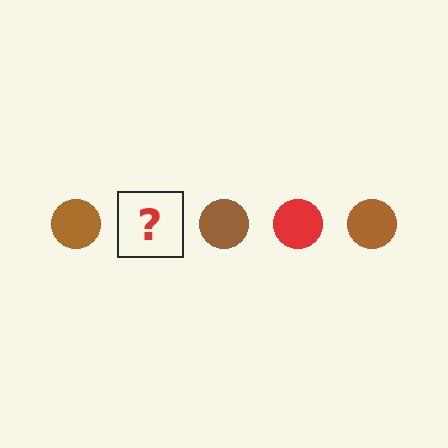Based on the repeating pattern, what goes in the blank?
The blank should be a red circle.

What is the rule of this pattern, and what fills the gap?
The rule is that the pattern cycles through brown, red circles. The gap should be filled with a red circle.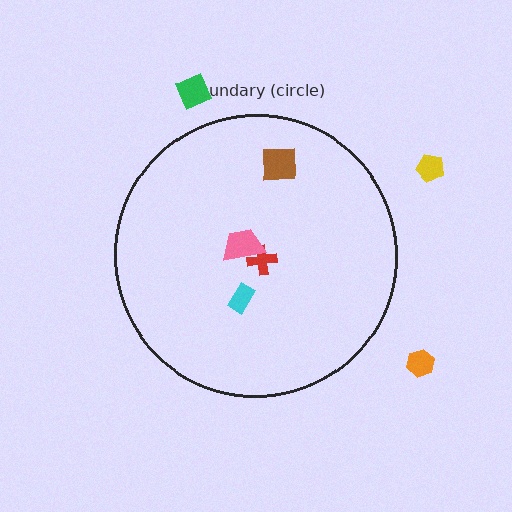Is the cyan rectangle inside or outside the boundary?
Inside.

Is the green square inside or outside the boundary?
Outside.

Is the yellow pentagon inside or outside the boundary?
Outside.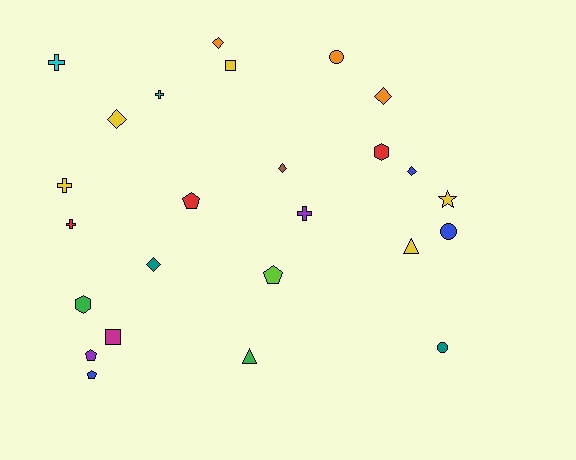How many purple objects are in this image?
There are 2 purple objects.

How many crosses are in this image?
There are 5 crosses.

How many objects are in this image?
There are 25 objects.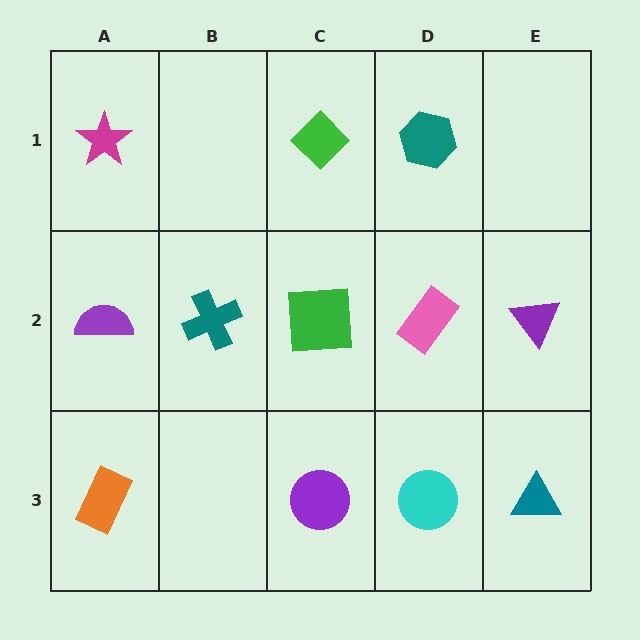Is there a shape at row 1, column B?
No, that cell is empty.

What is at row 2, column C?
A green square.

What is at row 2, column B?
A teal cross.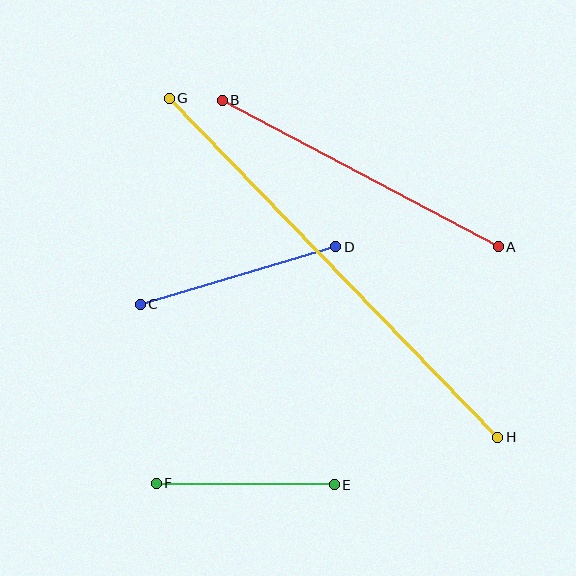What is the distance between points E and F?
The distance is approximately 178 pixels.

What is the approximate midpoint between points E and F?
The midpoint is at approximately (245, 484) pixels.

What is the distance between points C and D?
The distance is approximately 204 pixels.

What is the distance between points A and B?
The distance is approximately 312 pixels.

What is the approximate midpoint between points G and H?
The midpoint is at approximately (333, 268) pixels.